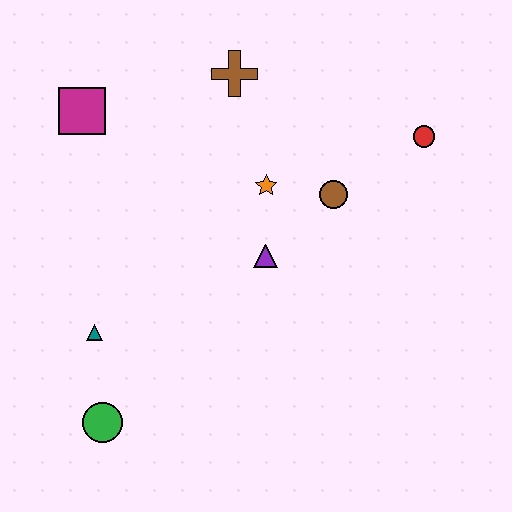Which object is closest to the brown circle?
The orange star is closest to the brown circle.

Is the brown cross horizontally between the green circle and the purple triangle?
Yes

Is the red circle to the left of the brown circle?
No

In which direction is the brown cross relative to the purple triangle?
The brown cross is above the purple triangle.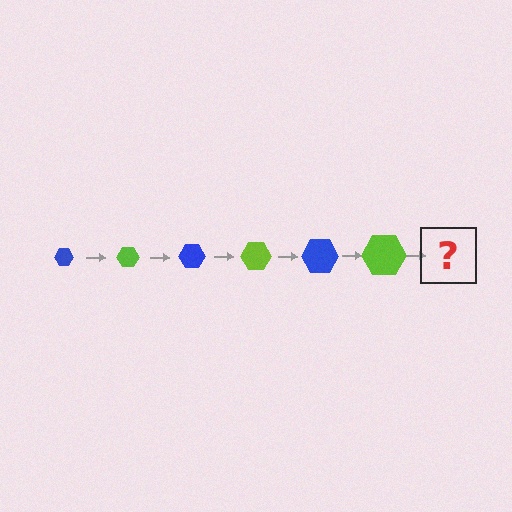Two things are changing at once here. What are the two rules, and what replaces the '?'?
The two rules are that the hexagon grows larger each step and the color cycles through blue and lime. The '?' should be a blue hexagon, larger than the previous one.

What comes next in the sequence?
The next element should be a blue hexagon, larger than the previous one.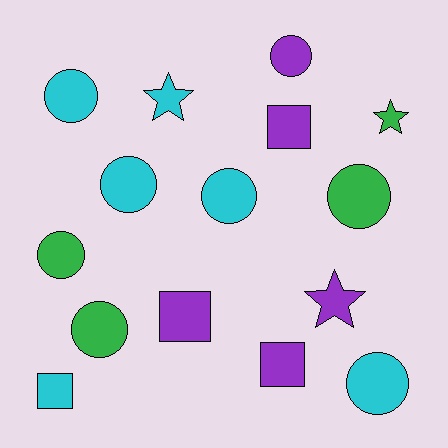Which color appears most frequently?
Cyan, with 6 objects.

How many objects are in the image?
There are 15 objects.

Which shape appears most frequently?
Circle, with 8 objects.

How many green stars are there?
There is 1 green star.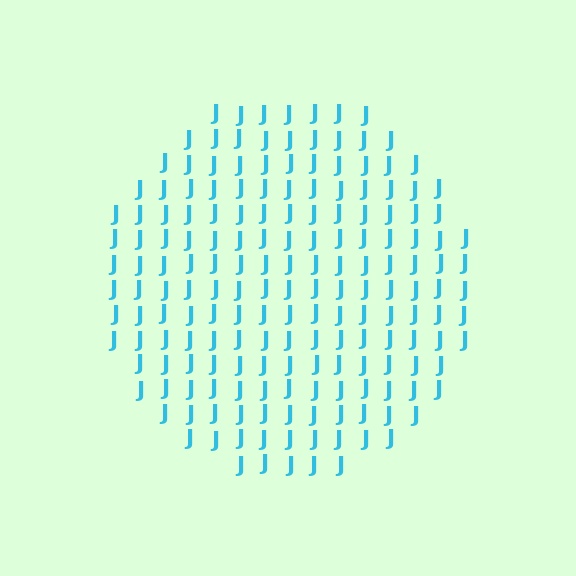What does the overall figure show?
The overall figure shows a circle.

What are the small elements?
The small elements are letter J's.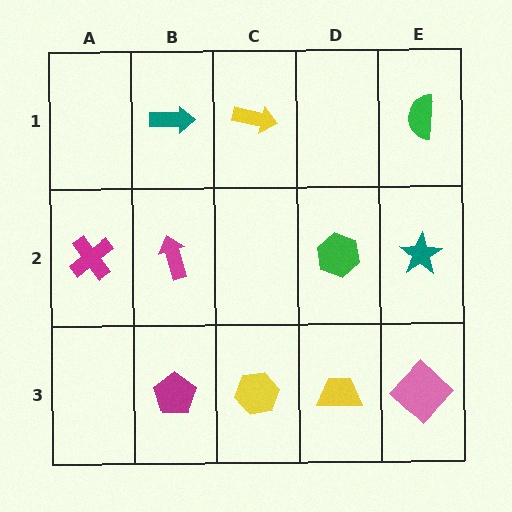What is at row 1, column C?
A yellow arrow.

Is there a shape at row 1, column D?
No, that cell is empty.